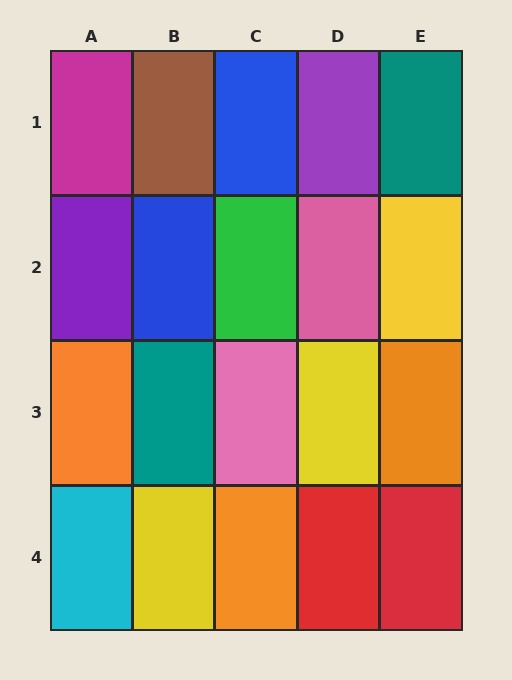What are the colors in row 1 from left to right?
Magenta, brown, blue, purple, teal.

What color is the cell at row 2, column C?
Green.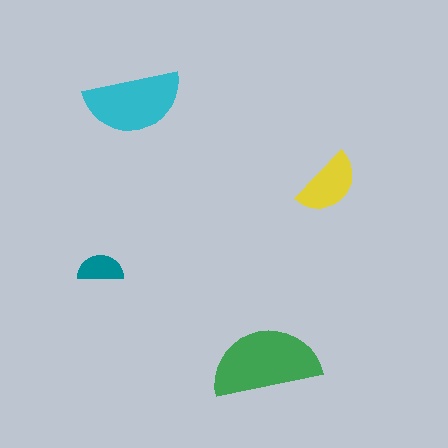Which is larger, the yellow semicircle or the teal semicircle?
The yellow one.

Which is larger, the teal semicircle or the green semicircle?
The green one.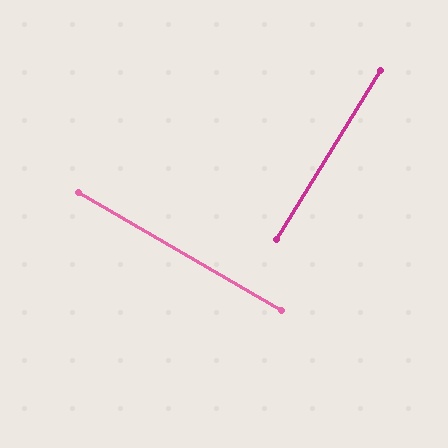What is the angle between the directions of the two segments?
Approximately 89 degrees.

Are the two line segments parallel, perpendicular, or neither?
Perpendicular — they meet at approximately 89°.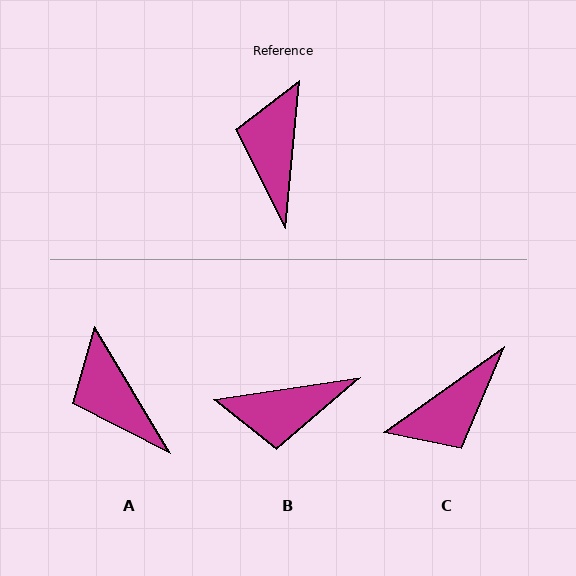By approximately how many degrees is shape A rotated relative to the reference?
Approximately 36 degrees counter-clockwise.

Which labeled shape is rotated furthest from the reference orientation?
C, about 131 degrees away.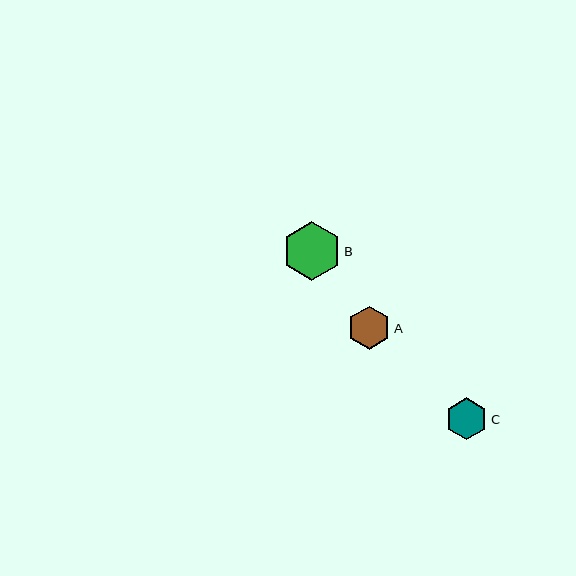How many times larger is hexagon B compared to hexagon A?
Hexagon B is approximately 1.4 times the size of hexagon A.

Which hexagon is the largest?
Hexagon B is the largest with a size of approximately 59 pixels.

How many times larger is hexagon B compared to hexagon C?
Hexagon B is approximately 1.4 times the size of hexagon C.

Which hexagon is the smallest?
Hexagon C is the smallest with a size of approximately 42 pixels.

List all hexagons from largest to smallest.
From largest to smallest: B, A, C.